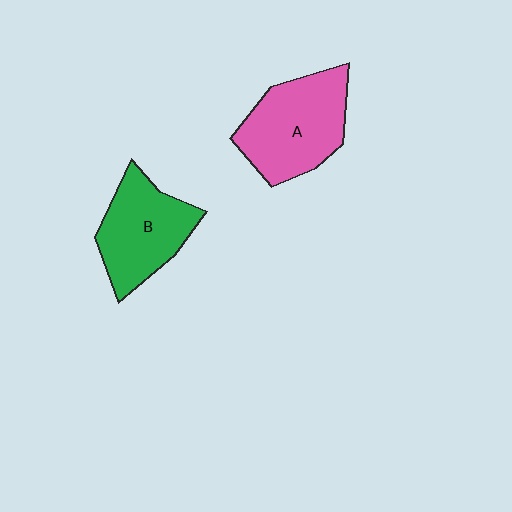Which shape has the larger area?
Shape A (pink).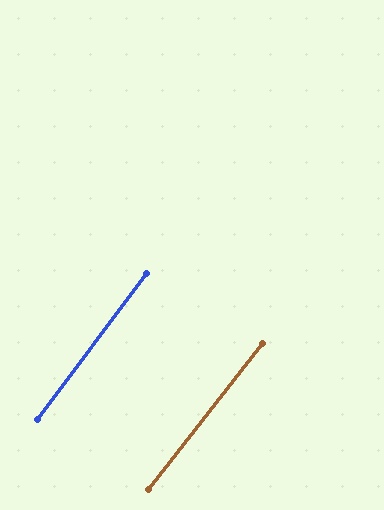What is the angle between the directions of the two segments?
Approximately 1 degree.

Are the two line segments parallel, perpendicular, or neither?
Parallel — their directions differ by only 1.1°.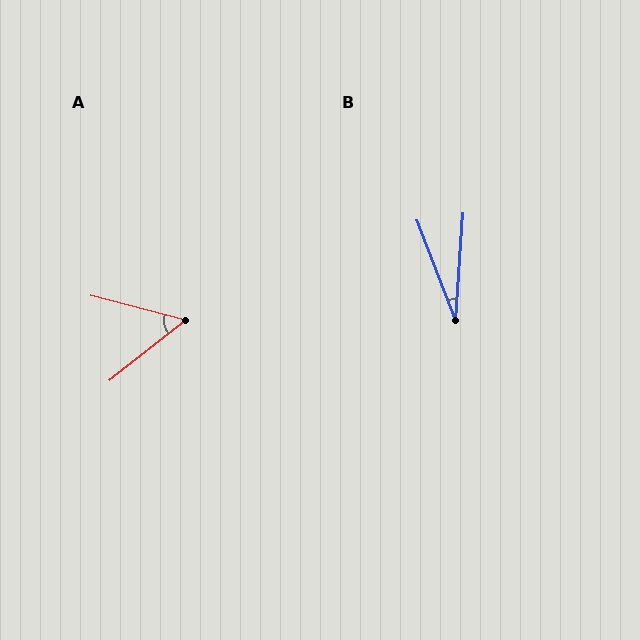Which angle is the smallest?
B, at approximately 25 degrees.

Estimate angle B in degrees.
Approximately 25 degrees.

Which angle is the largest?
A, at approximately 53 degrees.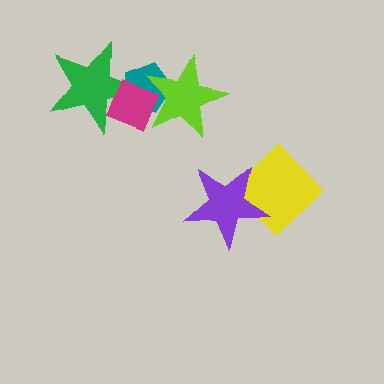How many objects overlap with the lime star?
2 objects overlap with the lime star.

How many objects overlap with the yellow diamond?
1 object overlaps with the yellow diamond.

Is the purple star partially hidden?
No, no other shape covers it.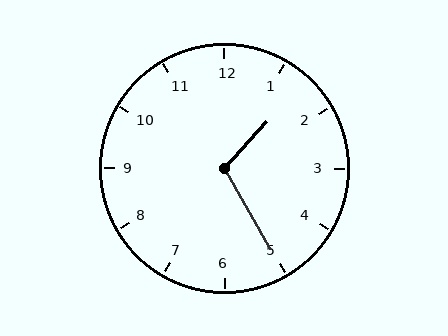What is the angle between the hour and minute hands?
Approximately 108 degrees.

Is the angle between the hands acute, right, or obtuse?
It is obtuse.